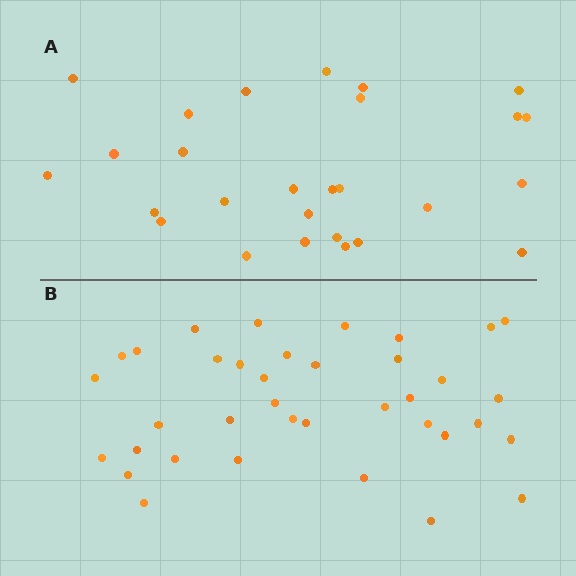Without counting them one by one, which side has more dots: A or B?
Region B (the bottom region) has more dots.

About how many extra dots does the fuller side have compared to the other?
Region B has roughly 10 or so more dots than region A.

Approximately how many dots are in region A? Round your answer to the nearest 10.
About 30 dots. (The exact count is 27, which rounds to 30.)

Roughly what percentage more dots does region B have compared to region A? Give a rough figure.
About 35% more.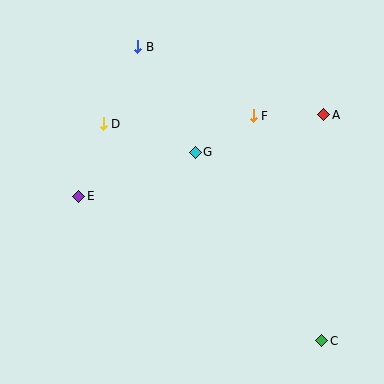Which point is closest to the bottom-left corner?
Point E is closest to the bottom-left corner.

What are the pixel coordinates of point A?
Point A is at (324, 115).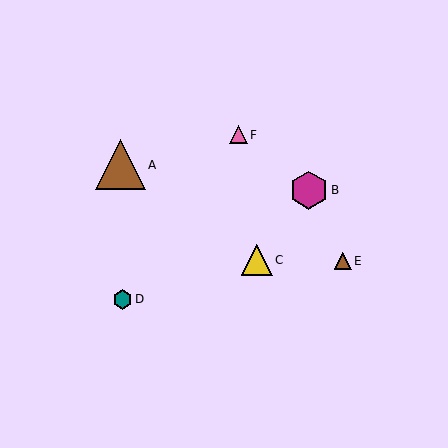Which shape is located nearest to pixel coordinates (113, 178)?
The brown triangle (labeled A) at (121, 165) is nearest to that location.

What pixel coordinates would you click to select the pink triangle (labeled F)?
Click at (238, 135) to select the pink triangle F.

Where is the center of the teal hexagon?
The center of the teal hexagon is at (123, 299).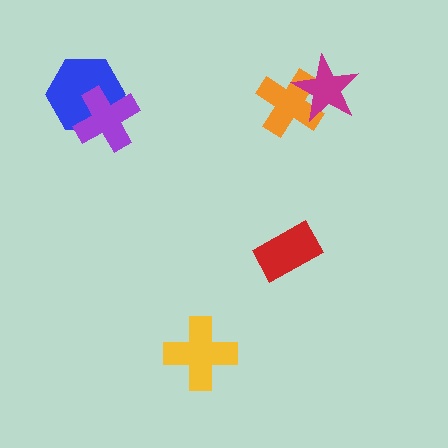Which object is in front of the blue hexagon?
The purple cross is in front of the blue hexagon.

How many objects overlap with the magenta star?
1 object overlaps with the magenta star.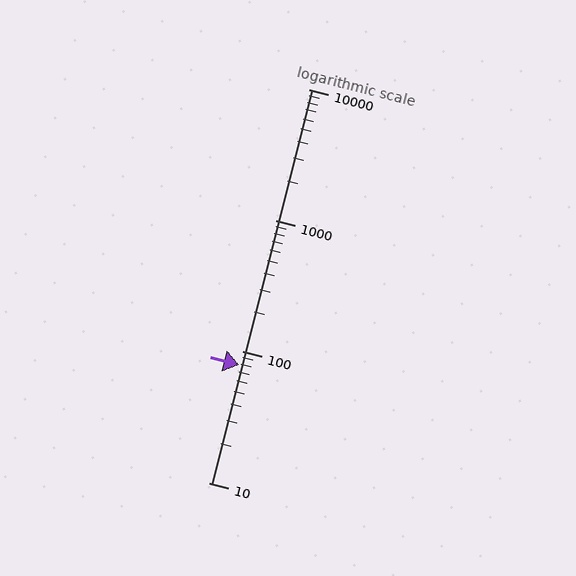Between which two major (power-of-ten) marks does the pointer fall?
The pointer is between 10 and 100.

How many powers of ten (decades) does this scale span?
The scale spans 3 decades, from 10 to 10000.